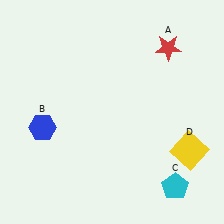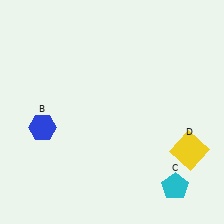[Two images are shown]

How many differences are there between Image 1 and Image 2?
There is 1 difference between the two images.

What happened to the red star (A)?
The red star (A) was removed in Image 2. It was in the top-right area of Image 1.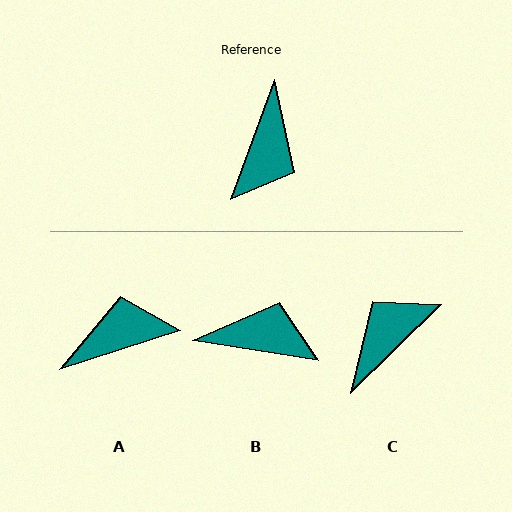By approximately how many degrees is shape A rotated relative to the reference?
Approximately 128 degrees counter-clockwise.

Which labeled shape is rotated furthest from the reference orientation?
C, about 155 degrees away.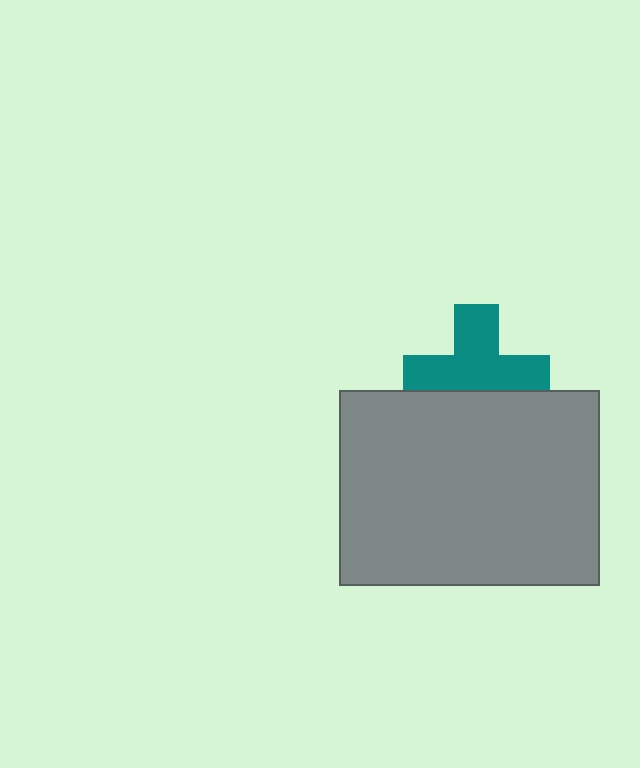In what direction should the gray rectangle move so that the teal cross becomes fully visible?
The gray rectangle should move down. That is the shortest direction to clear the overlap and leave the teal cross fully visible.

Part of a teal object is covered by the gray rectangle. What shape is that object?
It is a cross.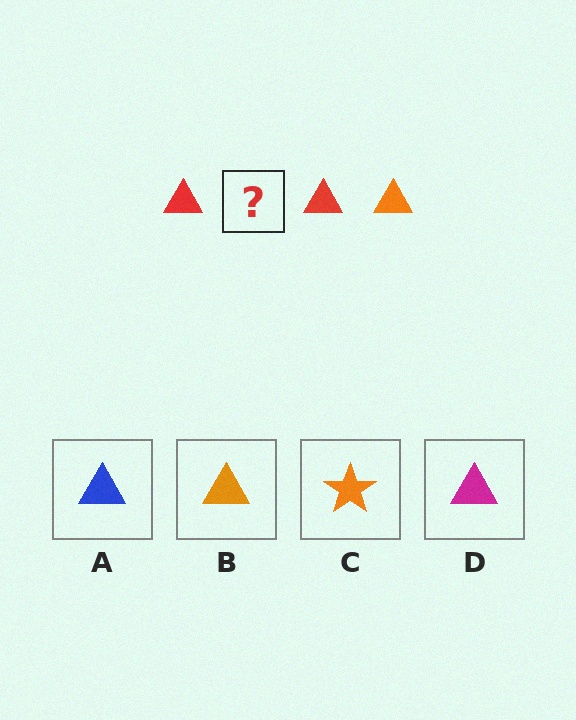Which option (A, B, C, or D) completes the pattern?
B.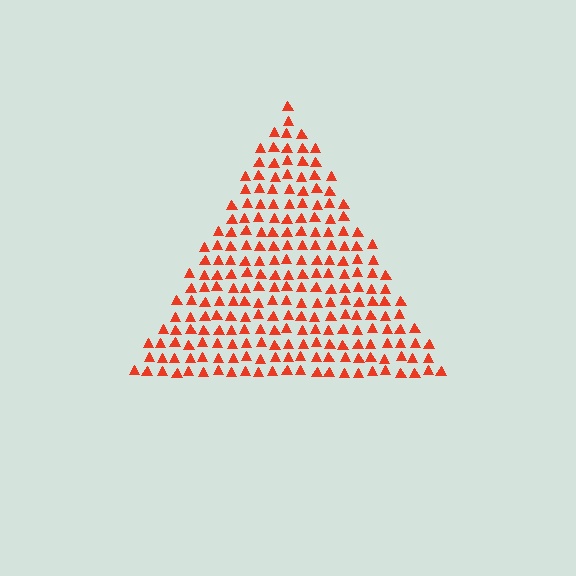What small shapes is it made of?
It is made of small triangles.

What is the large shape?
The large shape is a triangle.